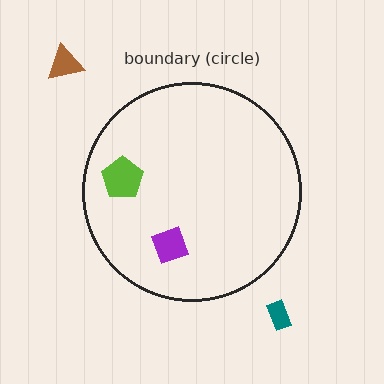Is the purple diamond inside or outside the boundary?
Inside.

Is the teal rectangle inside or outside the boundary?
Outside.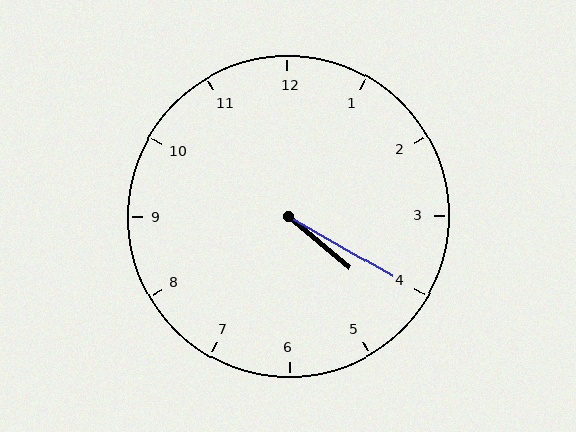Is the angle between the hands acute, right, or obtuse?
It is acute.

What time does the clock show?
4:20.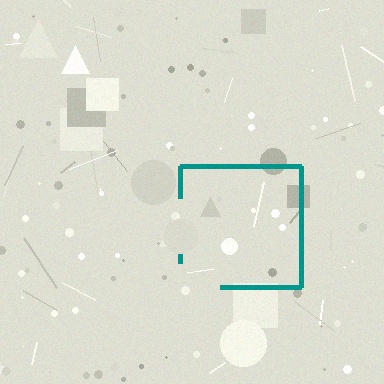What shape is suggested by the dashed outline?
The dashed outline suggests a square.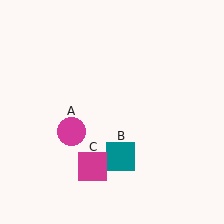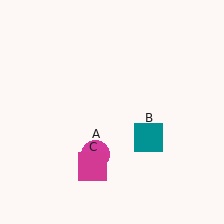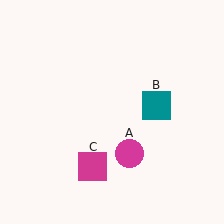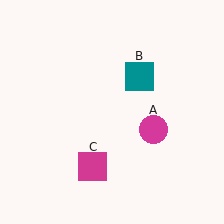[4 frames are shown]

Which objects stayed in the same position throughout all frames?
Magenta square (object C) remained stationary.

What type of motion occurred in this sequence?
The magenta circle (object A), teal square (object B) rotated counterclockwise around the center of the scene.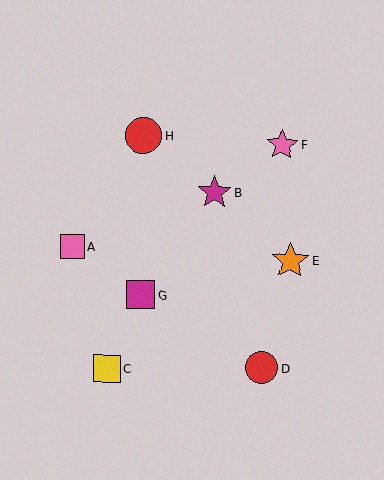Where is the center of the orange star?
The center of the orange star is at (290, 261).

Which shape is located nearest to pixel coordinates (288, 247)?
The orange star (labeled E) at (290, 261) is nearest to that location.